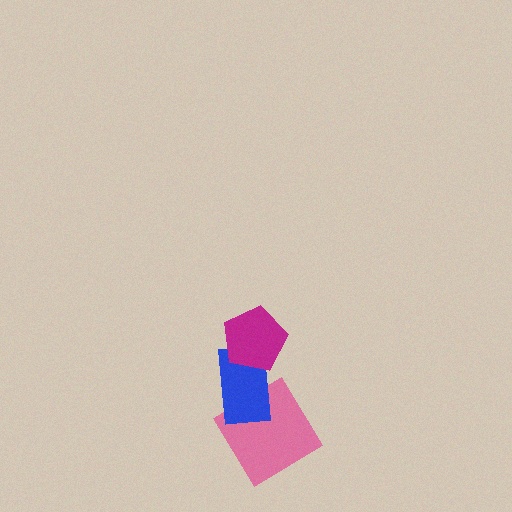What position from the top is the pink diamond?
The pink diamond is 3rd from the top.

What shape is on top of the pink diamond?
The blue rectangle is on top of the pink diamond.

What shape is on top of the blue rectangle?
The magenta pentagon is on top of the blue rectangle.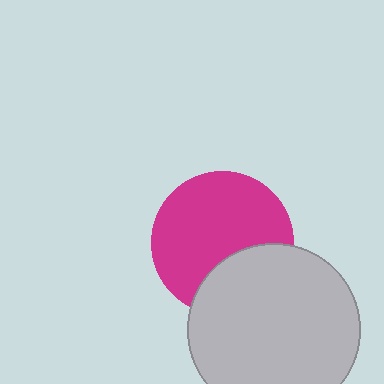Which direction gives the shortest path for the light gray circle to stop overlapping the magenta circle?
Moving down gives the shortest separation.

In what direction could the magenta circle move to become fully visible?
The magenta circle could move up. That would shift it out from behind the light gray circle entirely.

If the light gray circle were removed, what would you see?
You would see the complete magenta circle.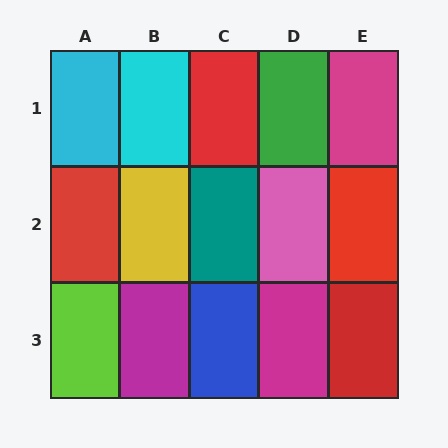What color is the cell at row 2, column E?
Red.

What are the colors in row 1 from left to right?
Cyan, cyan, red, green, magenta.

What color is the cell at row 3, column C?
Blue.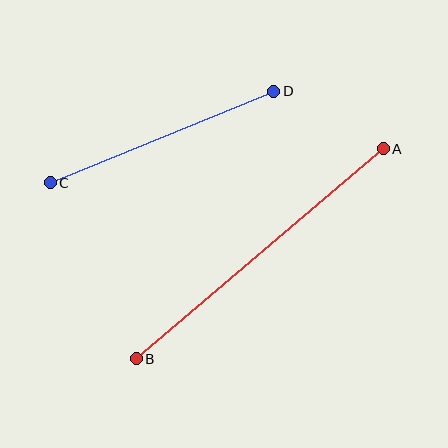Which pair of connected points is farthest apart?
Points A and B are farthest apart.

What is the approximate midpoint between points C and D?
The midpoint is at approximately (162, 137) pixels.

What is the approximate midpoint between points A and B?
The midpoint is at approximately (260, 254) pixels.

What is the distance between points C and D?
The distance is approximately 241 pixels.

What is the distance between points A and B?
The distance is approximately 324 pixels.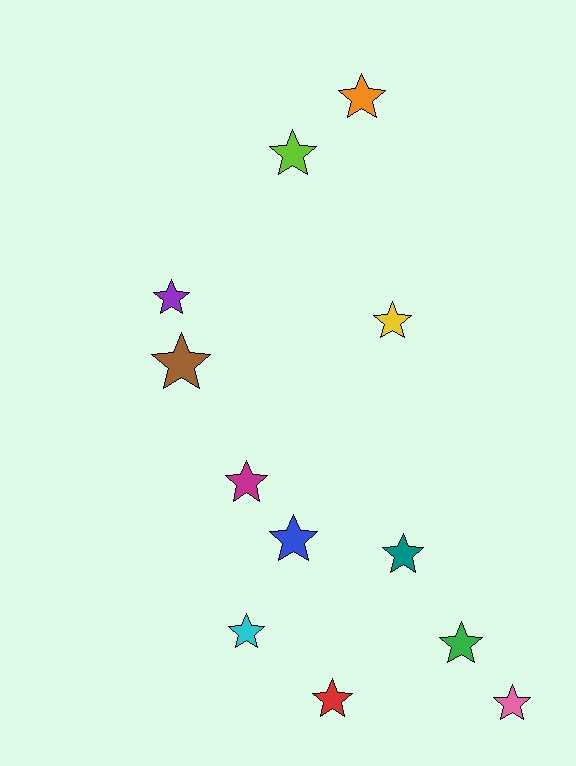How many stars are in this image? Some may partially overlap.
There are 12 stars.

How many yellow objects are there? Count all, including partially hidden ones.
There is 1 yellow object.